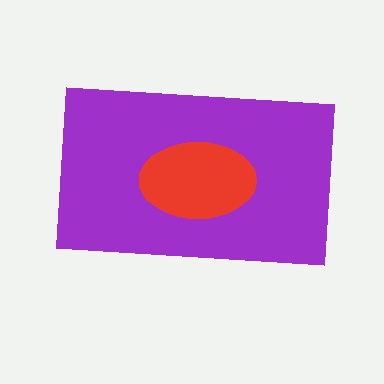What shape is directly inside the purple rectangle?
The red ellipse.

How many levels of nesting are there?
2.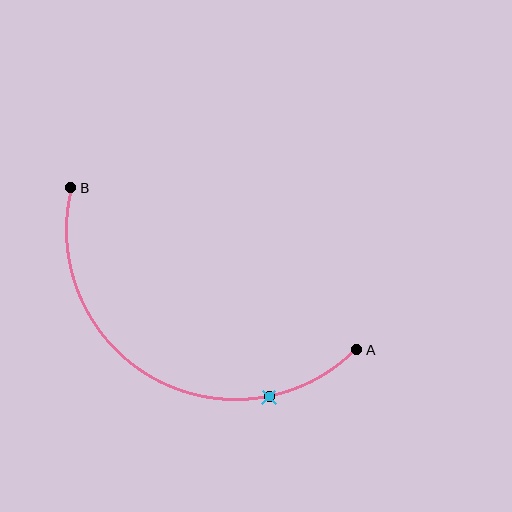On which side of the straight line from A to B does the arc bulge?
The arc bulges below the straight line connecting A and B.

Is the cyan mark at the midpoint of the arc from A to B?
No. The cyan mark lies on the arc but is closer to endpoint A. The arc midpoint would be at the point on the curve equidistant along the arc from both A and B.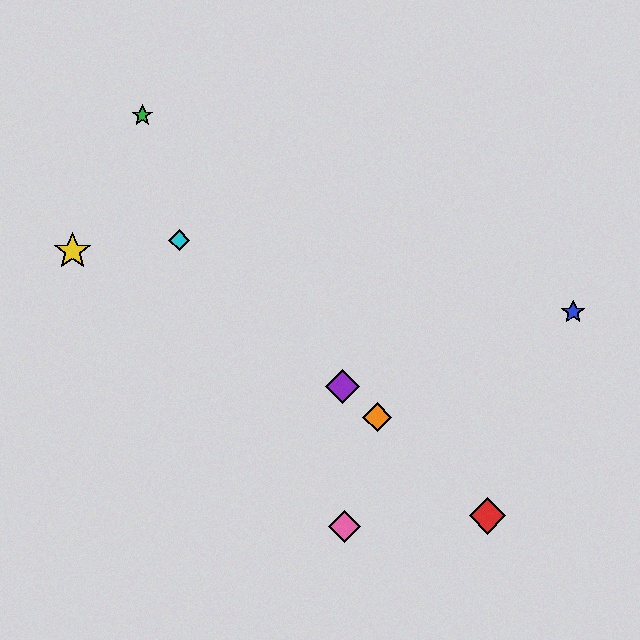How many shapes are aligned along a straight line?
4 shapes (the red diamond, the purple diamond, the orange diamond, the cyan diamond) are aligned along a straight line.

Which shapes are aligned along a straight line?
The red diamond, the purple diamond, the orange diamond, the cyan diamond are aligned along a straight line.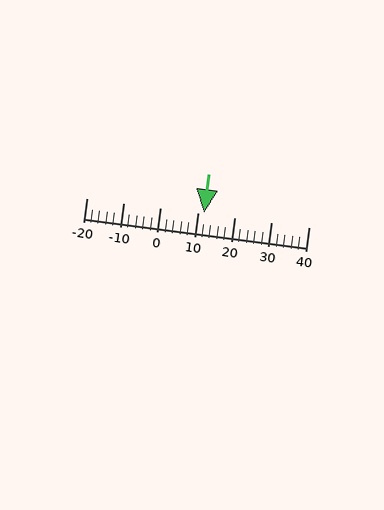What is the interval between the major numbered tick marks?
The major tick marks are spaced 10 units apart.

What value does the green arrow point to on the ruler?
The green arrow points to approximately 12.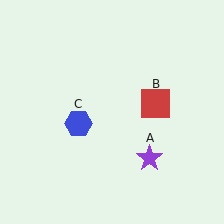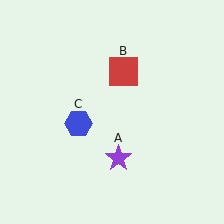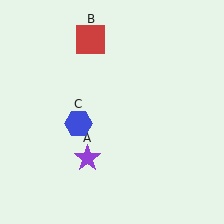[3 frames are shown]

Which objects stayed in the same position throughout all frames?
Blue hexagon (object C) remained stationary.